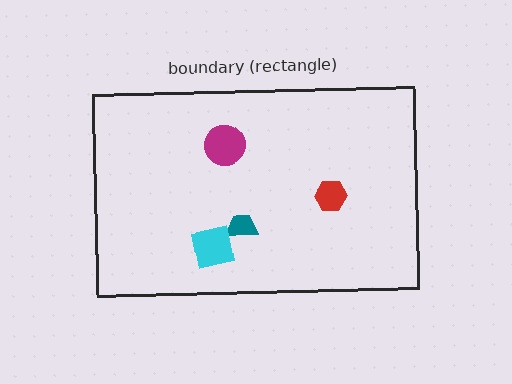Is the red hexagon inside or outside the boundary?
Inside.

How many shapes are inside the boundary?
4 inside, 0 outside.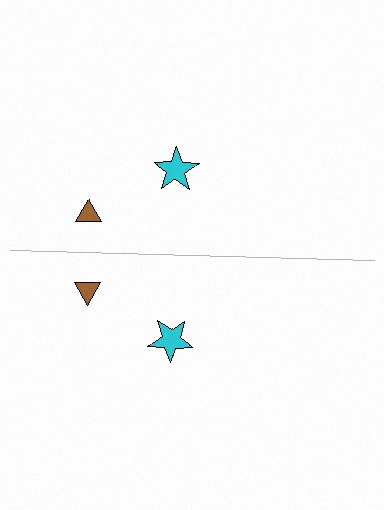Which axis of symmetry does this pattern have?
The pattern has a horizontal axis of symmetry running through the center of the image.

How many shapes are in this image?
There are 4 shapes in this image.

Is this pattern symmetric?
Yes, this pattern has bilateral (reflection) symmetry.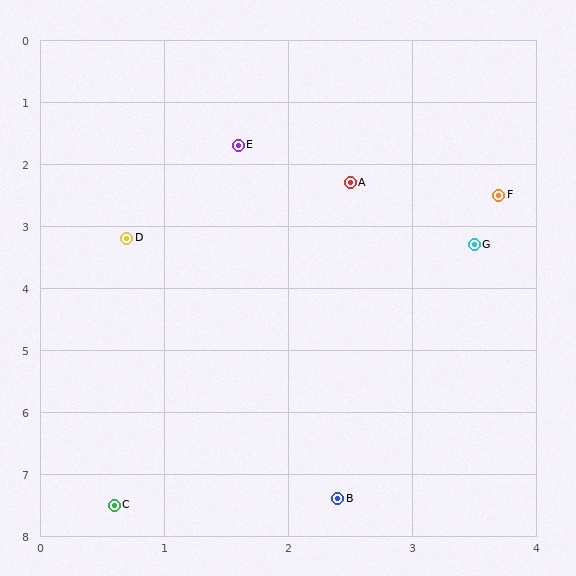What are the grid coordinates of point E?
Point E is at approximately (1.6, 1.7).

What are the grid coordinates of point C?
Point C is at approximately (0.6, 7.5).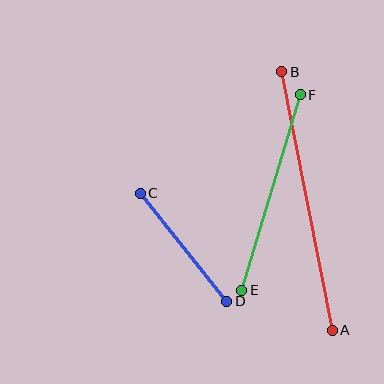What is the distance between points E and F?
The distance is approximately 204 pixels.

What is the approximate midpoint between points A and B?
The midpoint is at approximately (307, 201) pixels.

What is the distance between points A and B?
The distance is approximately 264 pixels.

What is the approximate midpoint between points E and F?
The midpoint is at approximately (271, 192) pixels.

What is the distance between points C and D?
The distance is approximately 138 pixels.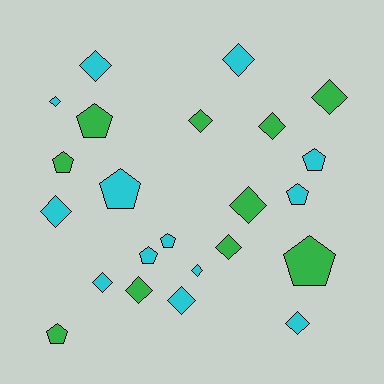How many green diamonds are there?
There are 6 green diamonds.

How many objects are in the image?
There are 23 objects.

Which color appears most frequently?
Cyan, with 13 objects.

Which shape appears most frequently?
Diamond, with 14 objects.